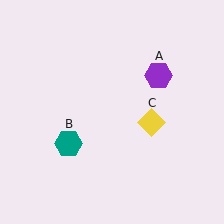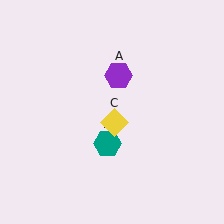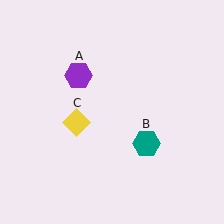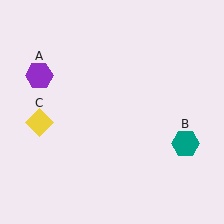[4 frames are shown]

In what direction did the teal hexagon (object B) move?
The teal hexagon (object B) moved right.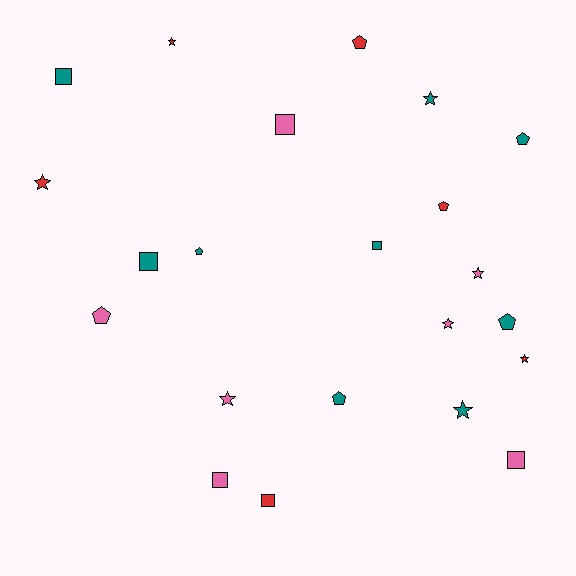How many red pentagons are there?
There are 2 red pentagons.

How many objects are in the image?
There are 22 objects.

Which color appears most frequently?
Teal, with 9 objects.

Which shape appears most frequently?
Star, with 8 objects.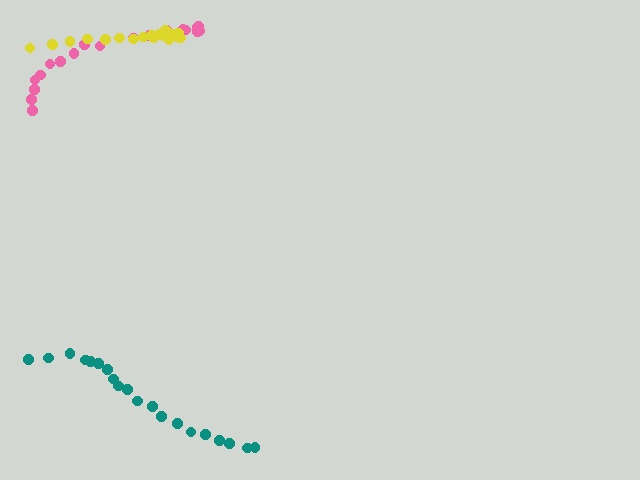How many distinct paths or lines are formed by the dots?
There are 3 distinct paths.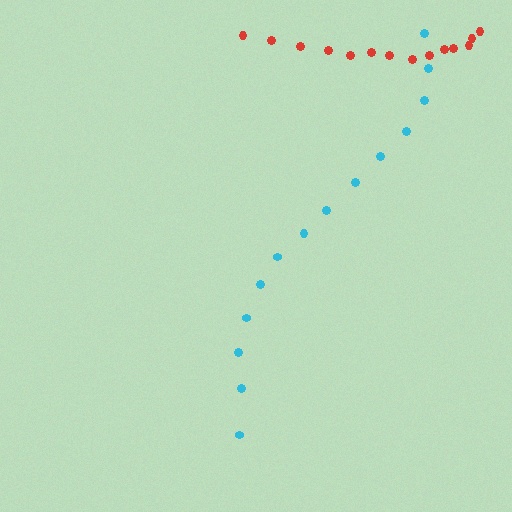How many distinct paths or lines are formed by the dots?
There are 2 distinct paths.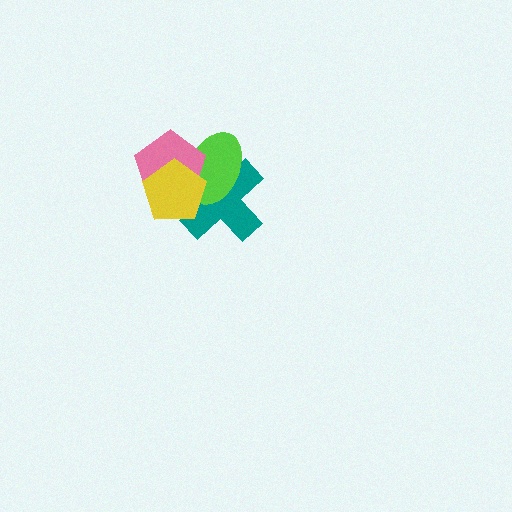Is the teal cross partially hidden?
Yes, it is partially covered by another shape.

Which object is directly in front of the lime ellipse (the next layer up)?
The pink pentagon is directly in front of the lime ellipse.